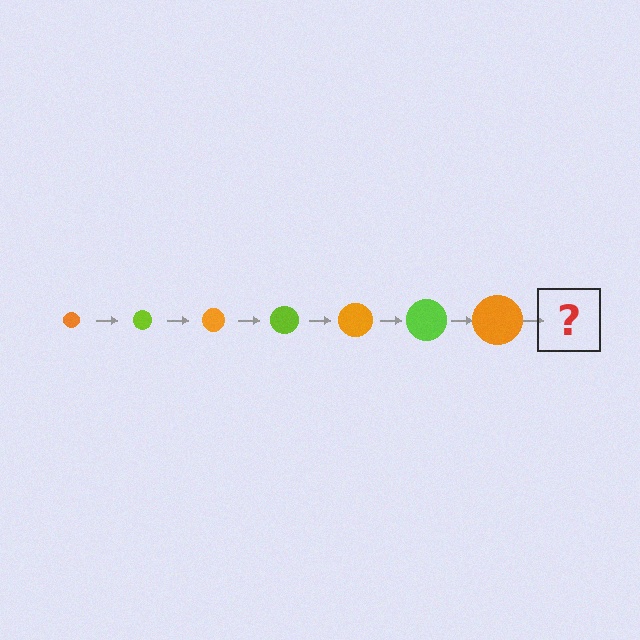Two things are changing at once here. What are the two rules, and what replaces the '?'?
The two rules are that the circle grows larger each step and the color cycles through orange and lime. The '?' should be a lime circle, larger than the previous one.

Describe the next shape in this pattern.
It should be a lime circle, larger than the previous one.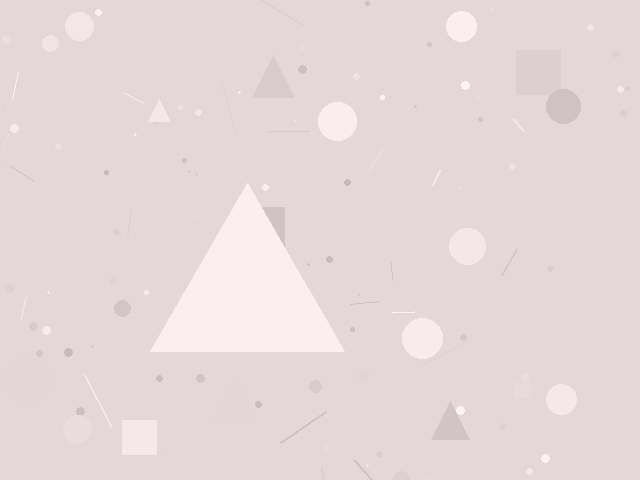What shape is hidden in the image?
A triangle is hidden in the image.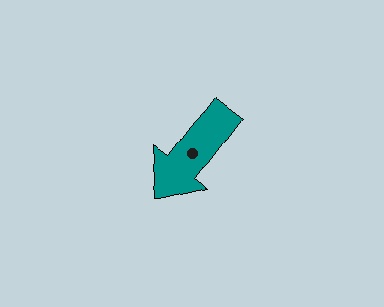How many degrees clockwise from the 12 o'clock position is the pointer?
Approximately 217 degrees.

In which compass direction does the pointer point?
Southwest.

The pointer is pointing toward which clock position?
Roughly 7 o'clock.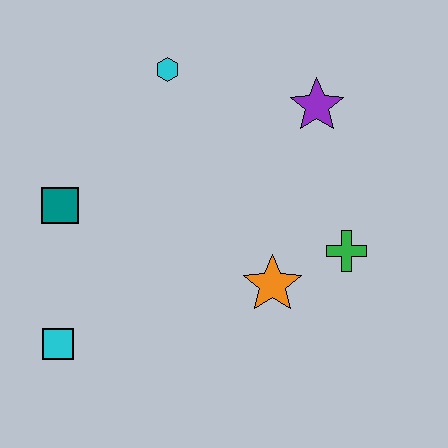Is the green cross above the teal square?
No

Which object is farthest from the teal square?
The green cross is farthest from the teal square.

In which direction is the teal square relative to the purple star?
The teal square is to the left of the purple star.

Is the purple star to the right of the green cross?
No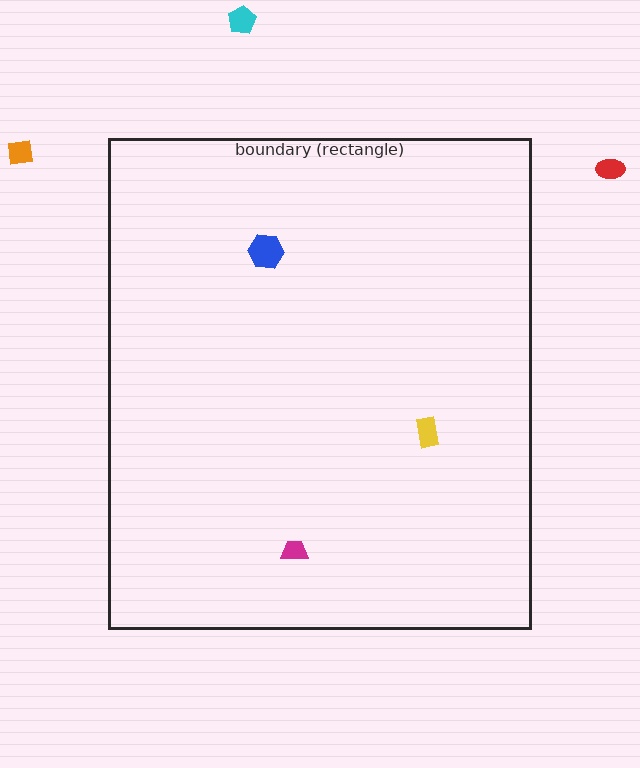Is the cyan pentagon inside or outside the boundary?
Outside.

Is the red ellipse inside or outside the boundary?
Outside.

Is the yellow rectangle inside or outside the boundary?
Inside.